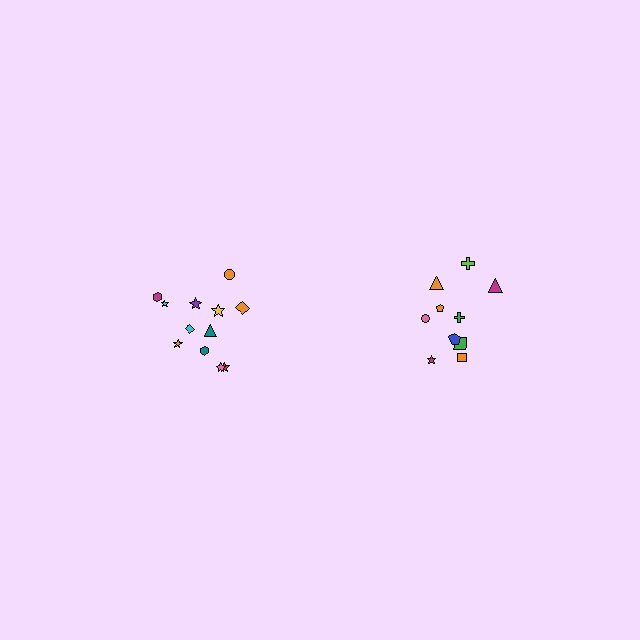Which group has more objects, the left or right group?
The left group.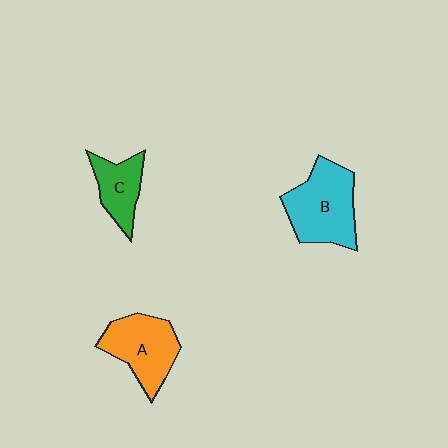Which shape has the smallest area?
Shape C (green).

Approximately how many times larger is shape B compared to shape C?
Approximately 1.8 times.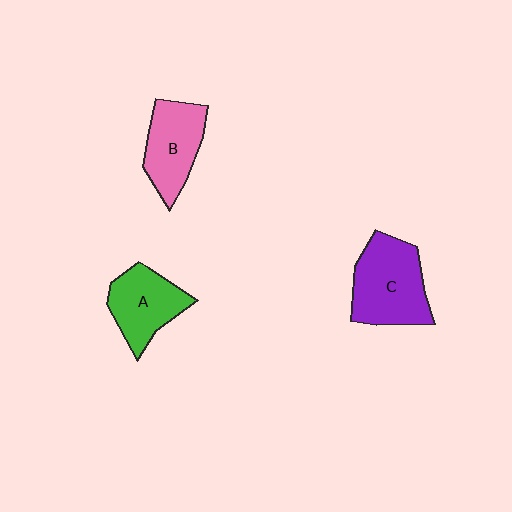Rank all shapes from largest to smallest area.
From largest to smallest: C (purple), B (pink), A (green).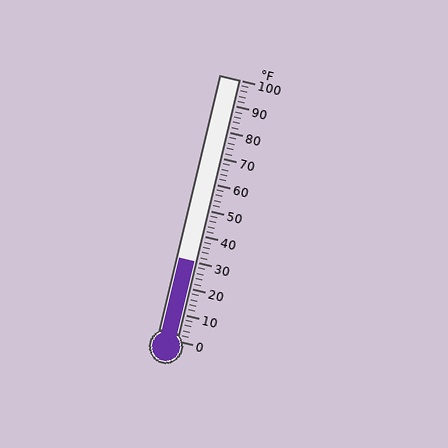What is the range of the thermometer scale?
The thermometer scale ranges from 0°F to 100°F.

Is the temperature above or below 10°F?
The temperature is above 10°F.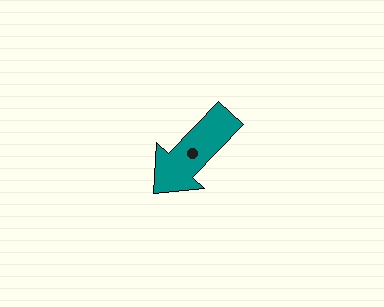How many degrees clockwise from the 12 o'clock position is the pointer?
Approximately 224 degrees.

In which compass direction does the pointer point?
Southwest.